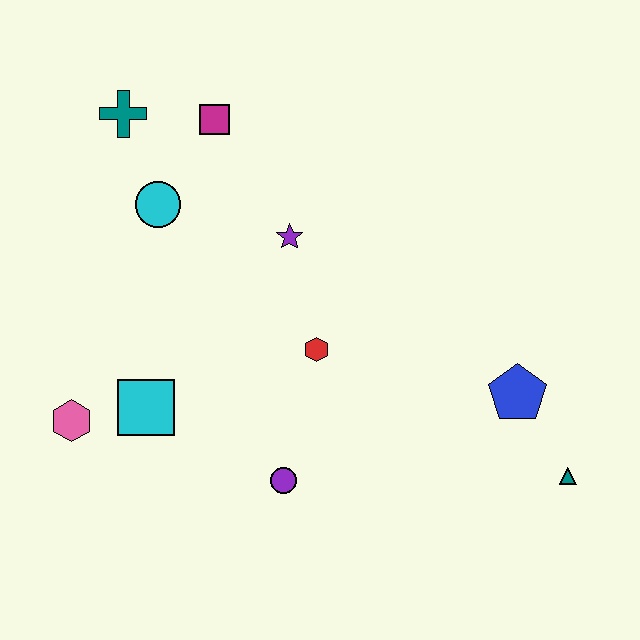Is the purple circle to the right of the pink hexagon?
Yes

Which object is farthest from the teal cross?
The teal triangle is farthest from the teal cross.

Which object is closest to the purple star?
The red hexagon is closest to the purple star.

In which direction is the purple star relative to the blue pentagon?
The purple star is to the left of the blue pentagon.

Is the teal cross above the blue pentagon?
Yes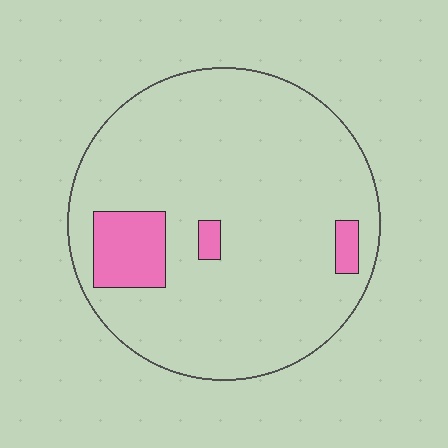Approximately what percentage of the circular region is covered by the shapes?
Approximately 10%.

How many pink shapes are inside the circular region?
3.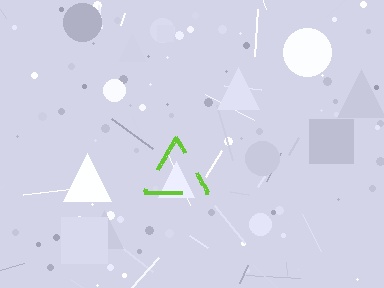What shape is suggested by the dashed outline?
The dashed outline suggests a triangle.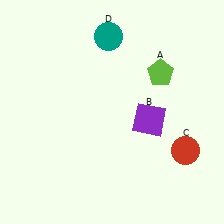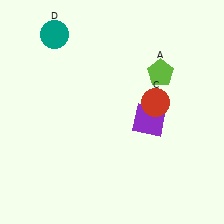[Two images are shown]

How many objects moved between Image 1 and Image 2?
2 objects moved between the two images.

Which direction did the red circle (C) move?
The red circle (C) moved up.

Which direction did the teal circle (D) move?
The teal circle (D) moved left.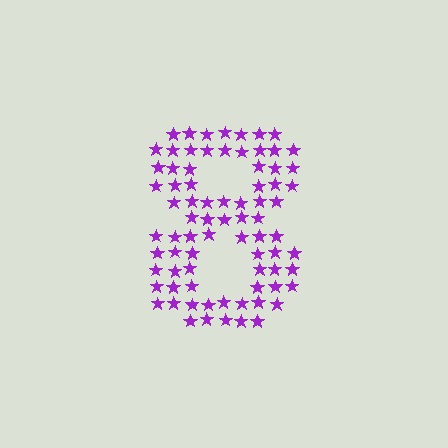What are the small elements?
The small elements are stars.